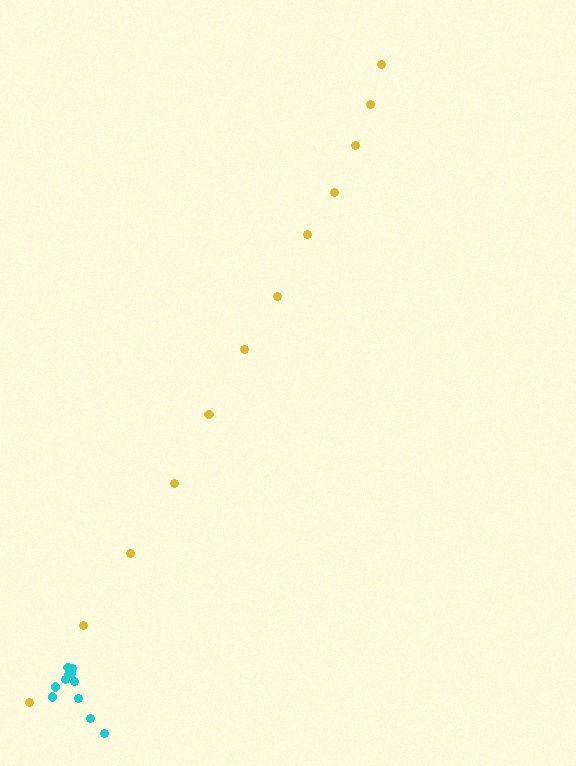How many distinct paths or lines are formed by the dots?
There are 2 distinct paths.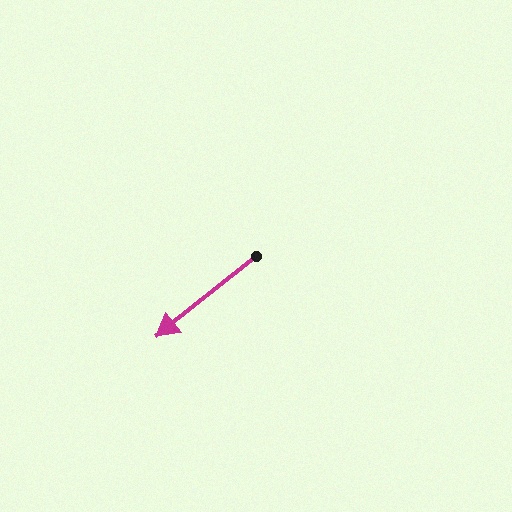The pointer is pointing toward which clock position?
Roughly 8 o'clock.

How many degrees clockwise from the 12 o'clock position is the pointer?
Approximately 231 degrees.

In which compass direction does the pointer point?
Southwest.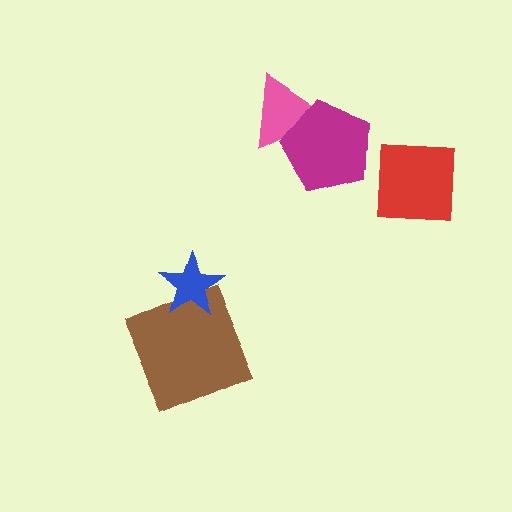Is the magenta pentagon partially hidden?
No, no other shape covers it.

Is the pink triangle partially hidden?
Yes, it is partially covered by another shape.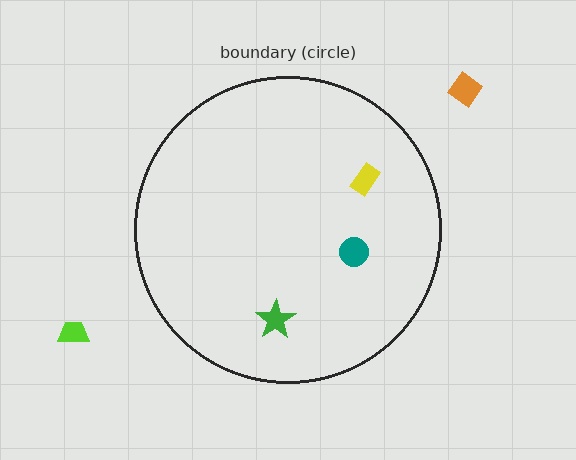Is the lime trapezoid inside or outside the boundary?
Outside.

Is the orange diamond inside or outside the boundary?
Outside.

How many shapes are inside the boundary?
3 inside, 2 outside.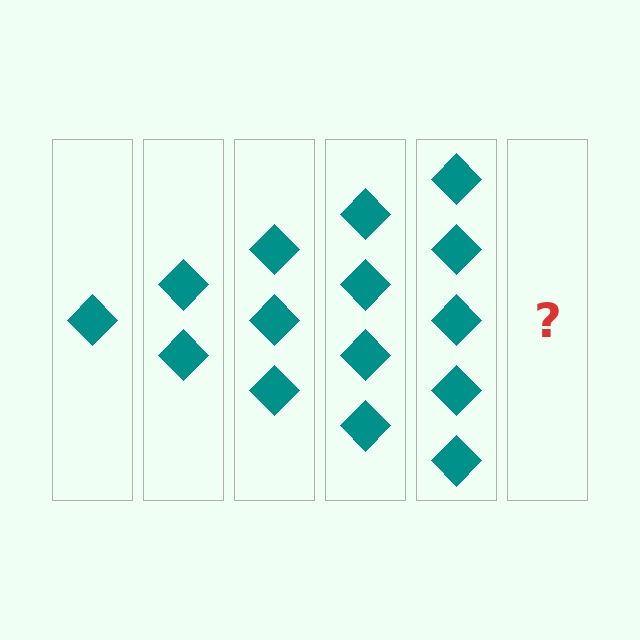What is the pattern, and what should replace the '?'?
The pattern is that each step adds one more diamond. The '?' should be 6 diamonds.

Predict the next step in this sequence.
The next step is 6 diamonds.